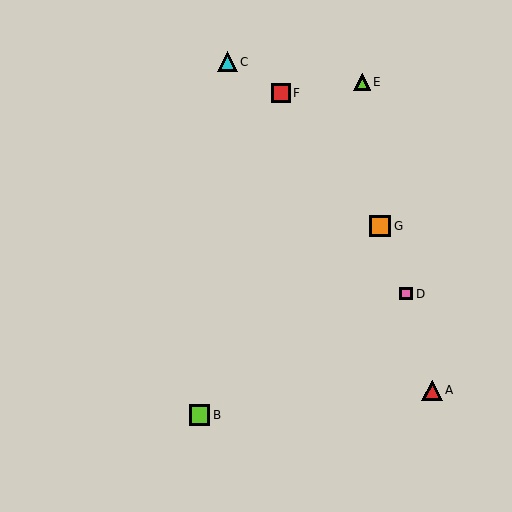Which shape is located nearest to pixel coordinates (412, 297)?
The pink square (labeled D) at (406, 294) is nearest to that location.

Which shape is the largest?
The orange square (labeled G) is the largest.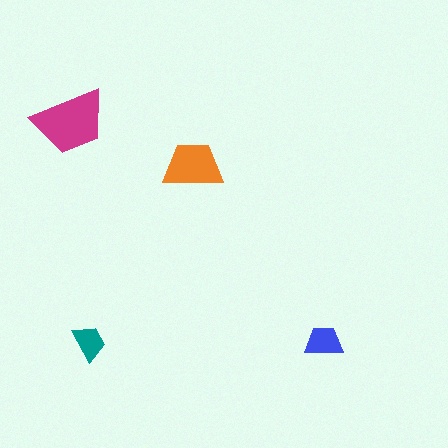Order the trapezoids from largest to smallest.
the magenta one, the orange one, the blue one, the teal one.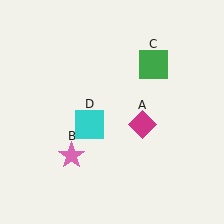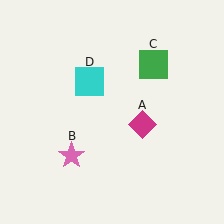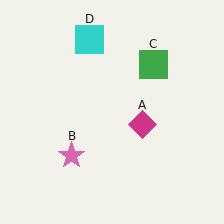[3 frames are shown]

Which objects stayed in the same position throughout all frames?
Magenta diamond (object A) and pink star (object B) and green square (object C) remained stationary.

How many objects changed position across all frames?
1 object changed position: cyan square (object D).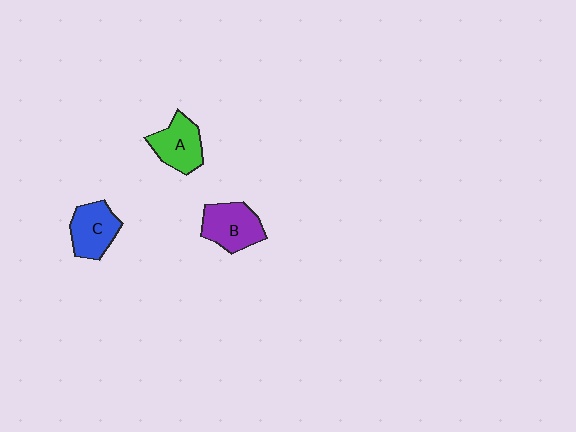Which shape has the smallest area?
Shape C (blue).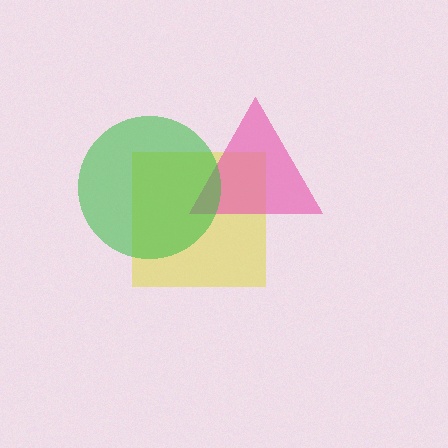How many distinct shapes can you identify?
There are 3 distinct shapes: a yellow square, a pink triangle, a green circle.